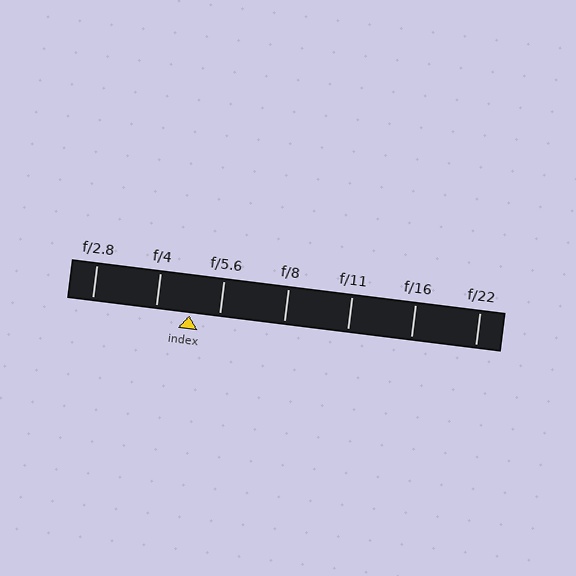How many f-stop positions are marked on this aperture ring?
There are 7 f-stop positions marked.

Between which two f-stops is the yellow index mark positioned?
The index mark is between f/4 and f/5.6.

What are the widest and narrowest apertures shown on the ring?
The widest aperture shown is f/2.8 and the narrowest is f/22.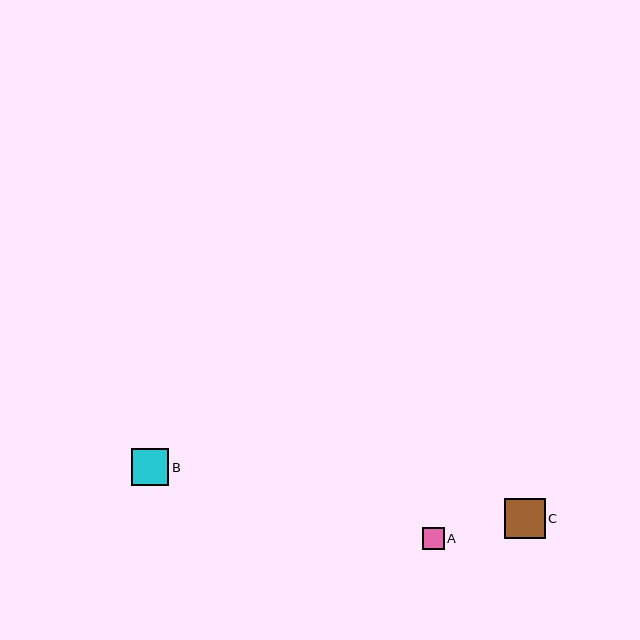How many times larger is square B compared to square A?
Square B is approximately 1.7 times the size of square A.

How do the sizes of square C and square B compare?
Square C and square B are approximately the same size.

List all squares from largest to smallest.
From largest to smallest: C, B, A.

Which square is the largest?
Square C is the largest with a size of approximately 40 pixels.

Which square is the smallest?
Square A is the smallest with a size of approximately 22 pixels.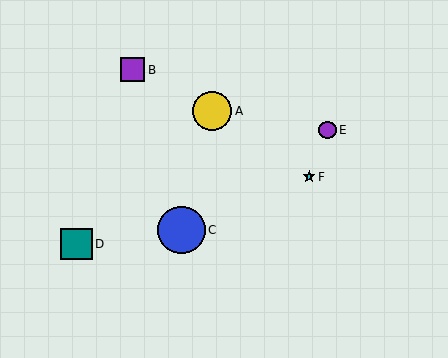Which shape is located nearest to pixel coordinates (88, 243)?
The teal square (labeled D) at (76, 244) is nearest to that location.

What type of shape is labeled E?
Shape E is a purple circle.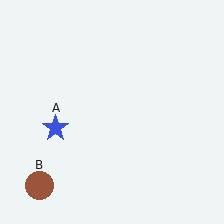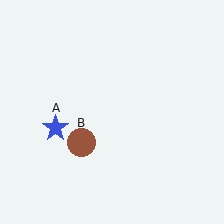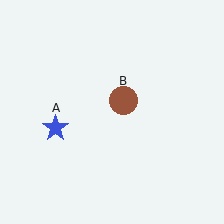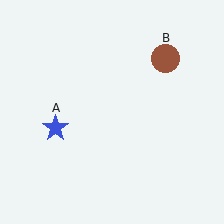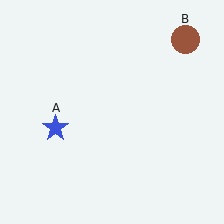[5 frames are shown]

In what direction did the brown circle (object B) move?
The brown circle (object B) moved up and to the right.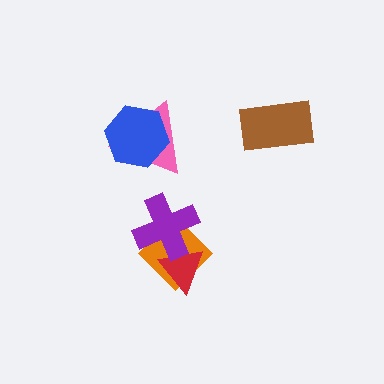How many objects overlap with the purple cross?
2 objects overlap with the purple cross.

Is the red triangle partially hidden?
Yes, it is partially covered by another shape.